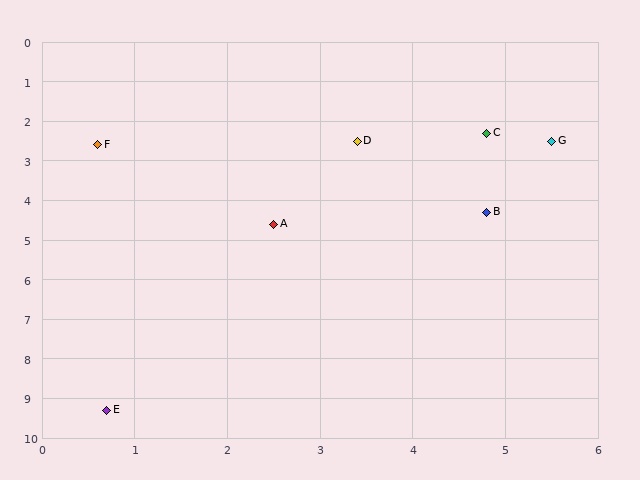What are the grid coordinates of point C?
Point C is at approximately (4.8, 2.3).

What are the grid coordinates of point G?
Point G is at approximately (5.5, 2.5).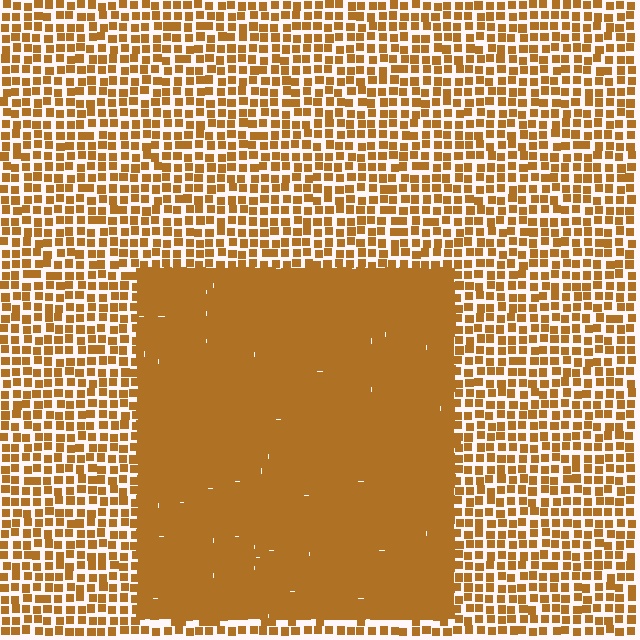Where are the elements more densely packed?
The elements are more densely packed inside the rectangle boundary.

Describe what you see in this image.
The image contains small brown elements arranged at two different densities. A rectangle-shaped region is visible where the elements are more densely packed than the surrounding area.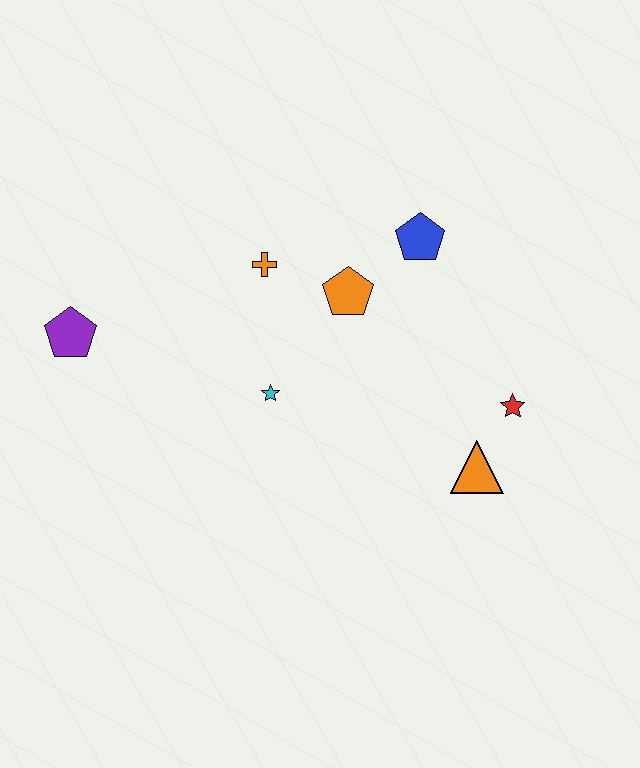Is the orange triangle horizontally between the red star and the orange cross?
Yes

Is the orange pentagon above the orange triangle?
Yes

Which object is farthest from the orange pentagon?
The purple pentagon is farthest from the orange pentagon.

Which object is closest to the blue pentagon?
The orange pentagon is closest to the blue pentagon.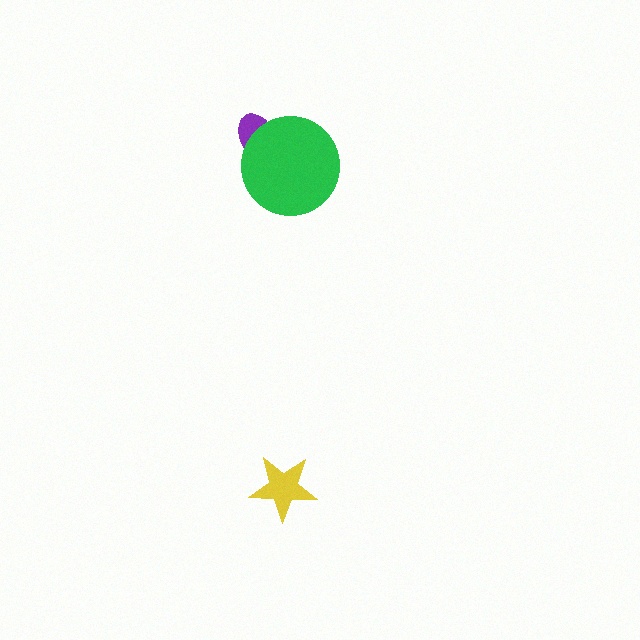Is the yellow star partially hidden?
No, no other shape covers it.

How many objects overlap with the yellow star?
0 objects overlap with the yellow star.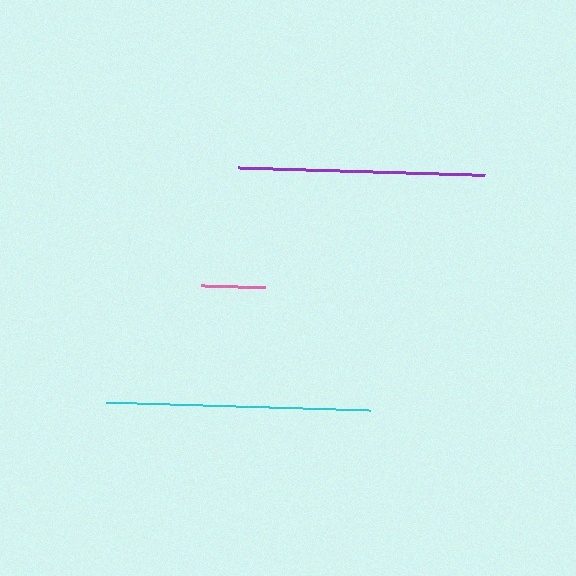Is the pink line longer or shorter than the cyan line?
The cyan line is longer than the pink line.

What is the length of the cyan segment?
The cyan segment is approximately 264 pixels long.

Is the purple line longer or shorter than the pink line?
The purple line is longer than the pink line.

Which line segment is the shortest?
The pink line is the shortest at approximately 64 pixels.